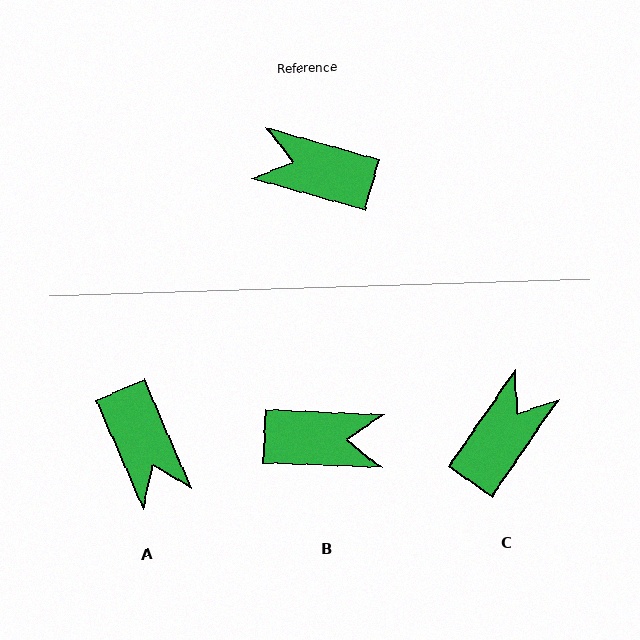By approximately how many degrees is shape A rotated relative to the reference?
Approximately 129 degrees counter-clockwise.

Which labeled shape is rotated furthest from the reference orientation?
B, about 167 degrees away.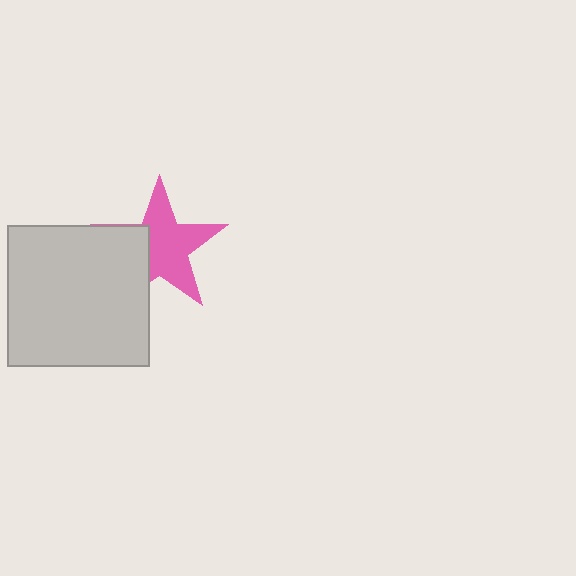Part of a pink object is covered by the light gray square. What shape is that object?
It is a star.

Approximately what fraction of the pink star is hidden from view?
Roughly 32% of the pink star is hidden behind the light gray square.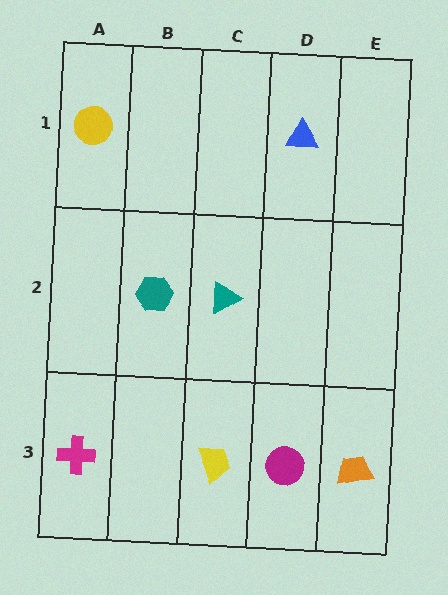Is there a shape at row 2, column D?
No, that cell is empty.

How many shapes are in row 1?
2 shapes.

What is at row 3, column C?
A yellow trapezoid.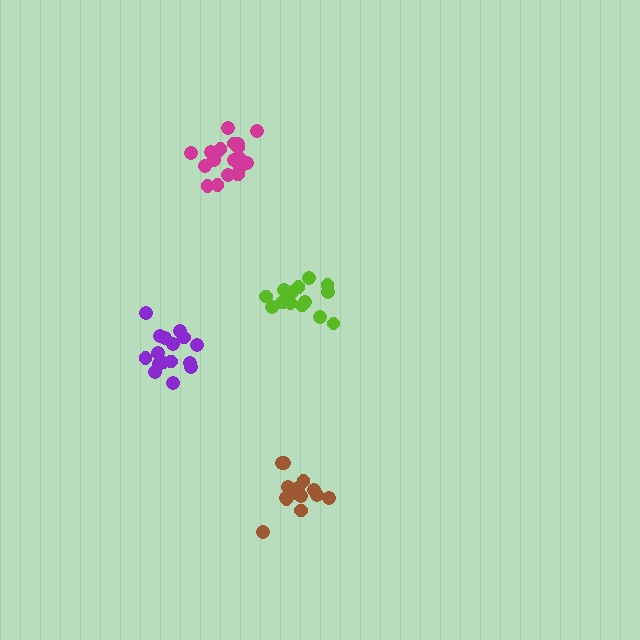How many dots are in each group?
Group 1: 16 dots, Group 2: 16 dots, Group 3: 16 dots, Group 4: 19 dots (67 total).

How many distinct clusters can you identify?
There are 4 distinct clusters.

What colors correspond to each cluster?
The clusters are colored: purple, brown, lime, magenta.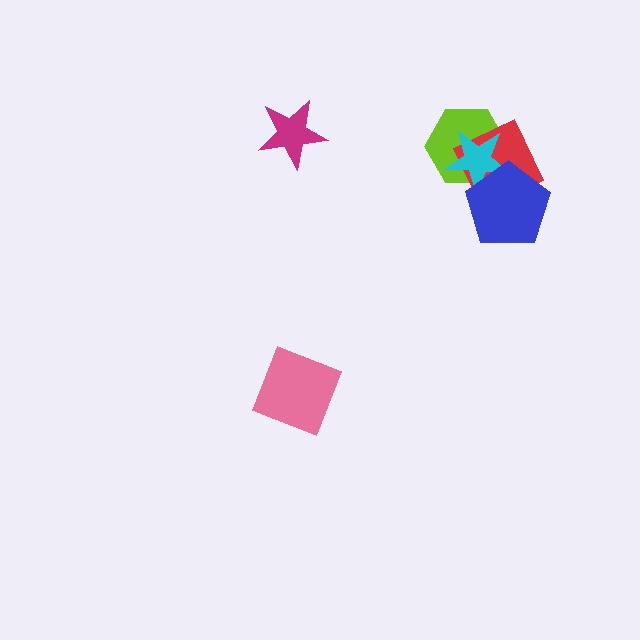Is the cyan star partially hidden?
Yes, it is partially covered by another shape.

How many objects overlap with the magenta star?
0 objects overlap with the magenta star.